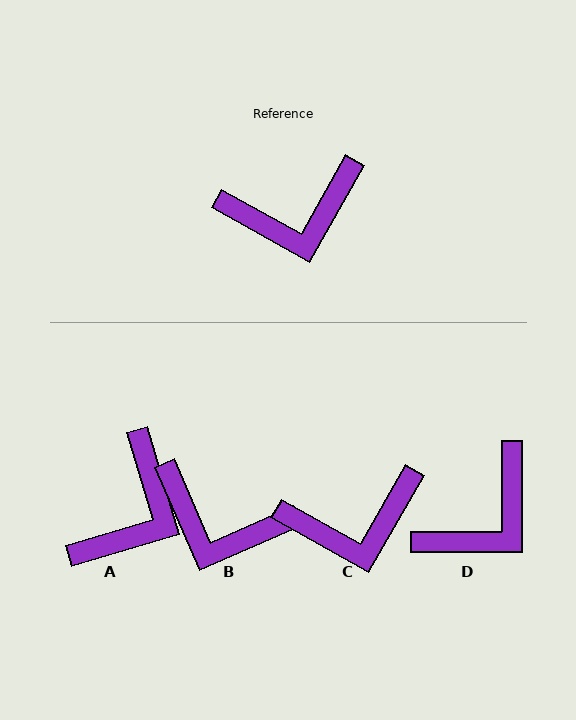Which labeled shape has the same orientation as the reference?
C.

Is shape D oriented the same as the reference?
No, it is off by about 29 degrees.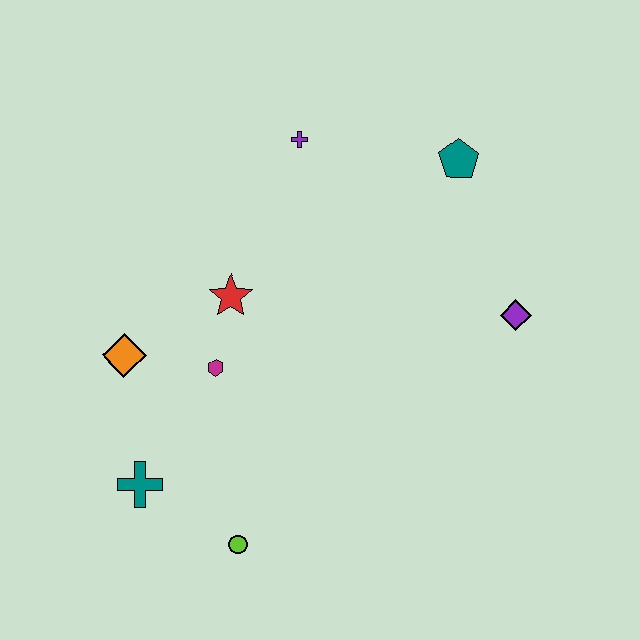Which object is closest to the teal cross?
The lime circle is closest to the teal cross.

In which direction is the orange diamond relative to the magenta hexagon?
The orange diamond is to the left of the magenta hexagon.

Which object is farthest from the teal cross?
The teal pentagon is farthest from the teal cross.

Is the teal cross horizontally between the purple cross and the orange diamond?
Yes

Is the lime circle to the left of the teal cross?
No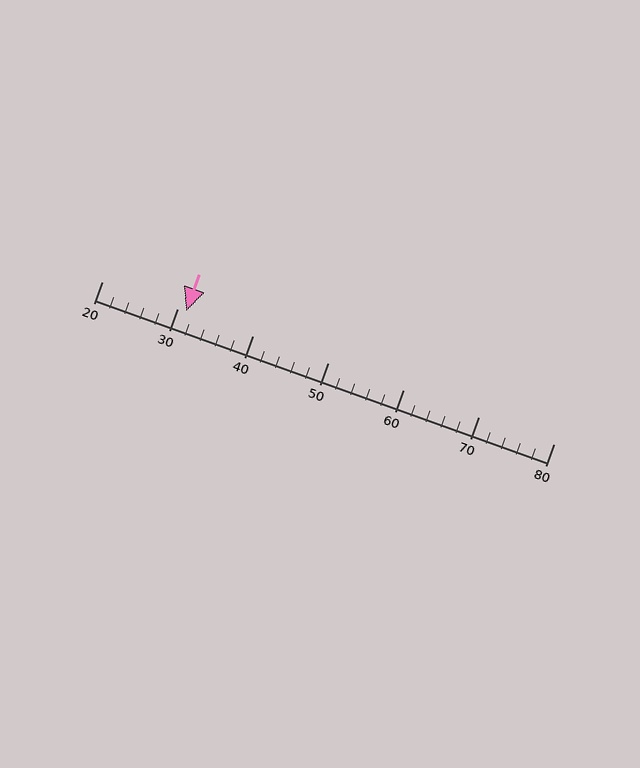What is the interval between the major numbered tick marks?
The major tick marks are spaced 10 units apart.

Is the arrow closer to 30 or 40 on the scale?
The arrow is closer to 30.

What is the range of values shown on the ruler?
The ruler shows values from 20 to 80.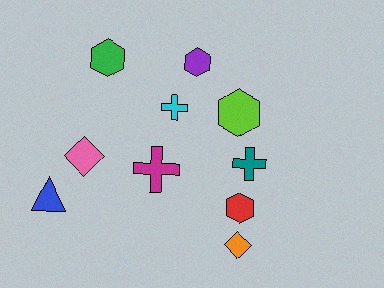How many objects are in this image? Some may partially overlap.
There are 10 objects.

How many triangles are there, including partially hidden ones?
There is 1 triangle.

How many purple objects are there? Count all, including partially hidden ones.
There is 1 purple object.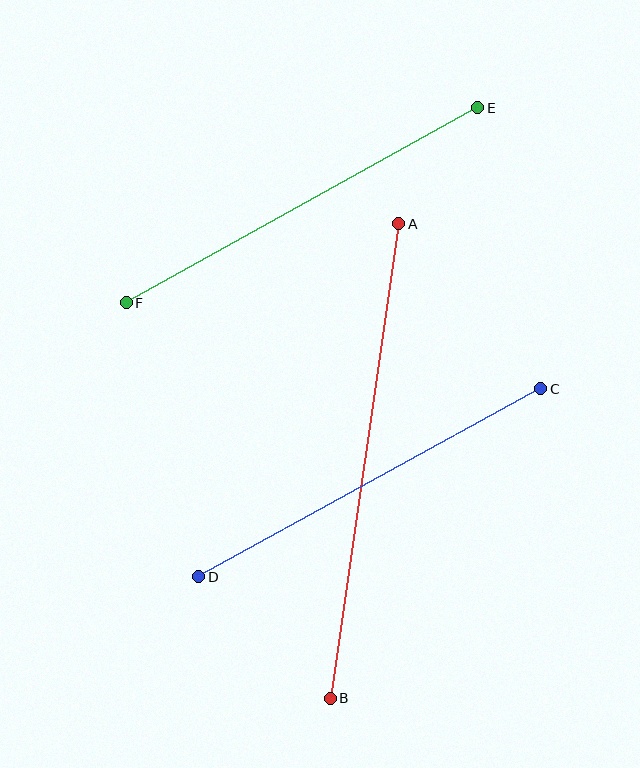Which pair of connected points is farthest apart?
Points A and B are farthest apart.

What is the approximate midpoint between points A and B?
The midpoint is at approximately (365, 461) pixels.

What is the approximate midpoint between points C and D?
The midpoint is at approximately (370, 483) pixels.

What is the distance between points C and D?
The distance is approximately 390 pixels.